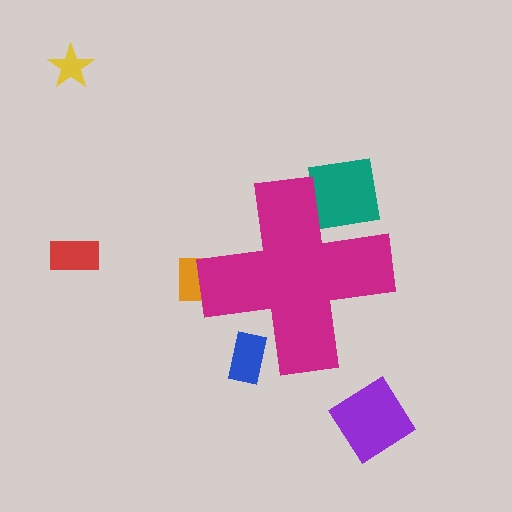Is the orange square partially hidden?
Yes, the orange square is partially hidden behind the magenta cross.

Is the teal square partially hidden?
Yes, the teal square is partially hidden behind the magenta cross.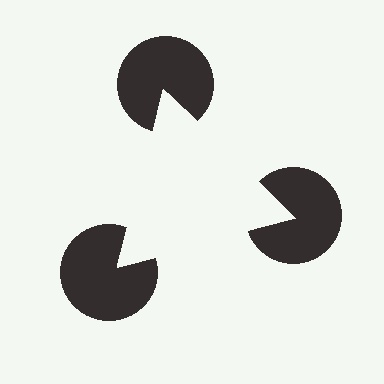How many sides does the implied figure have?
3 sides.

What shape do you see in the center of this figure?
An illusory triangle — its edges are inferred from the aligned wedge cuts in the pac-man discs, not physically drawn.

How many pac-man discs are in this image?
There are 3 — one at each vertex of the illusory triangle.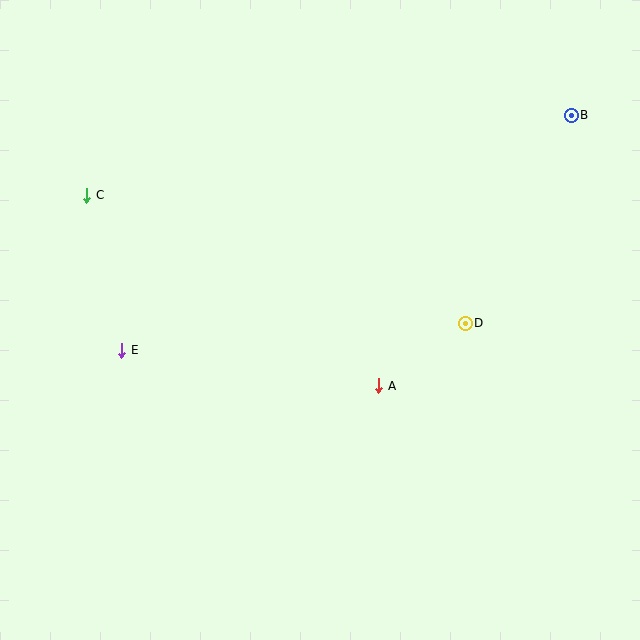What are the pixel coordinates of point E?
Point E is at (122, 350).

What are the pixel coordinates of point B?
Point B is at (571, 115).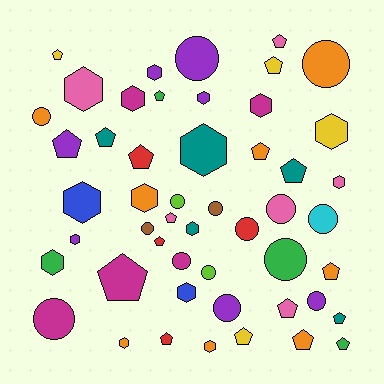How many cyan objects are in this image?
There is 1 cyan object.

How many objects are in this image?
There are 50 objects.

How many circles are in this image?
There are 15 circles.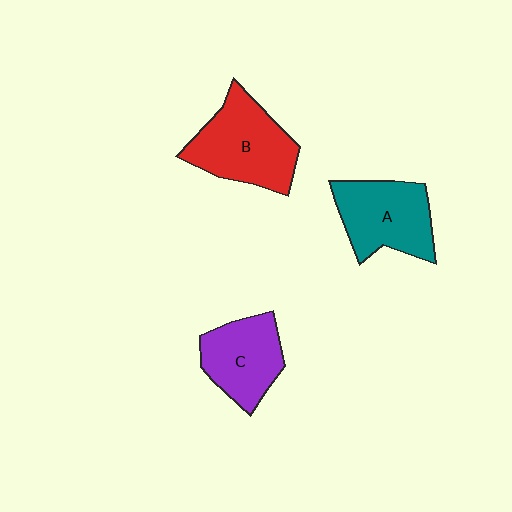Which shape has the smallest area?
Shape C (purple).